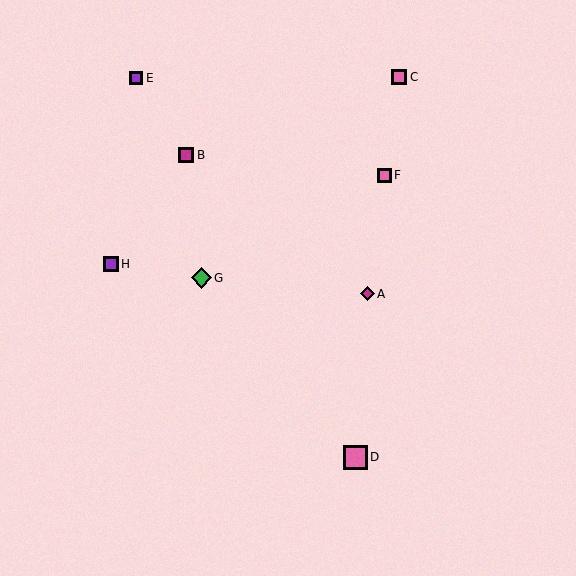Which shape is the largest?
The pink square (labeled D) is the largest.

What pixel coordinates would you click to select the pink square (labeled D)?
Click at (355, 457) to select the pink square D.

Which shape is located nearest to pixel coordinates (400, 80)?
The pink square (labeled C) at (399, 77) is nearest to that location.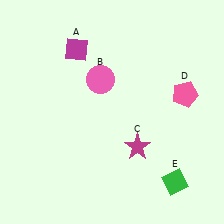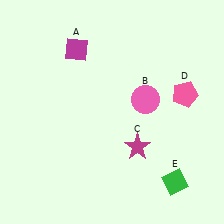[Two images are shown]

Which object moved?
The pink circle (B) moved right.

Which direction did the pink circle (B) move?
The pink circle (B) moved right.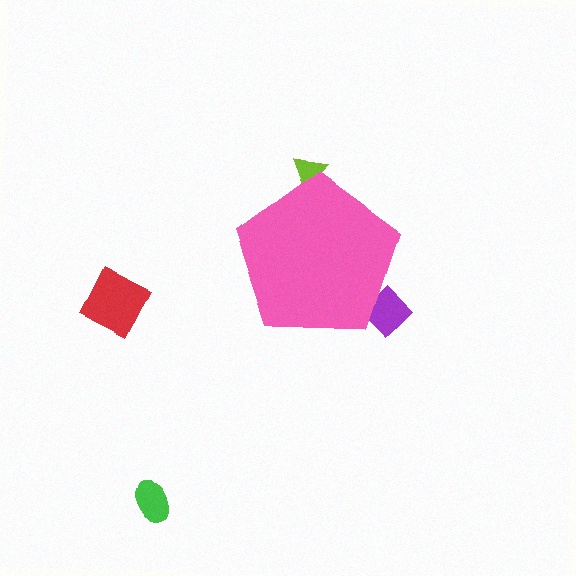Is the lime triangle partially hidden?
Yes, the lime triangle is partially hidden behind the pink pentagon.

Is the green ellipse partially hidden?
No, the green ellipse is fully visible.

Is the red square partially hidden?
No, the red square is fully visible.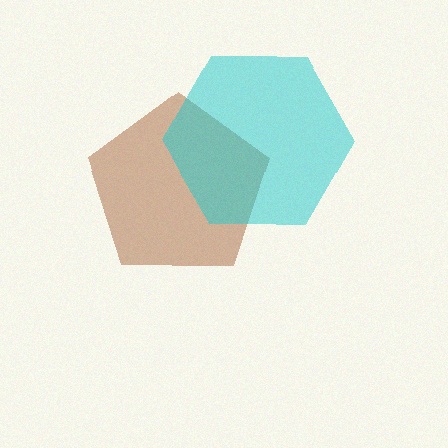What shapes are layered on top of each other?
The layered shapes are: a brown pentagon, a cyan hexagon.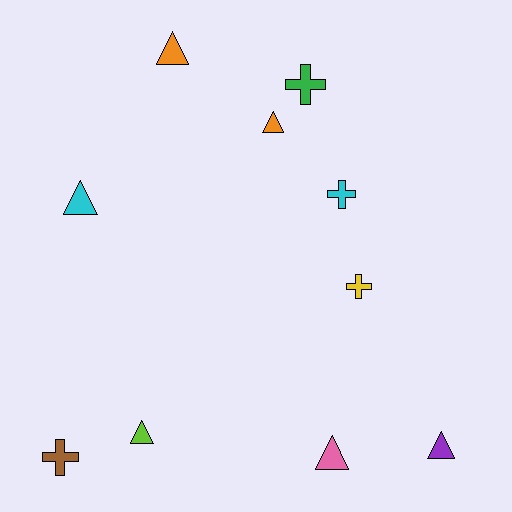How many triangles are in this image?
There are 6 triangles.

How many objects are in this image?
There are 10 objects.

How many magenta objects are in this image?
There are no magenta objects.